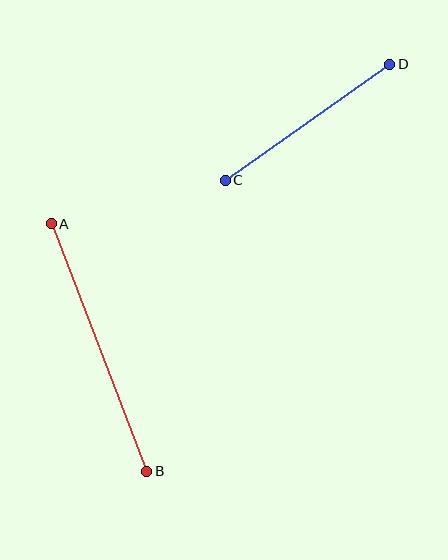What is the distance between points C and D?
The distance is approximately 201 pixels.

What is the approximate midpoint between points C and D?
The midpoint is at approximately (307, 122) pixels.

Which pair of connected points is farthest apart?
Points A and B are farthest apart.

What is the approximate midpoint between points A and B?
The midpoint is at approximately (99, 347) pixels.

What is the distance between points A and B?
The distance is approximately 265 pixels.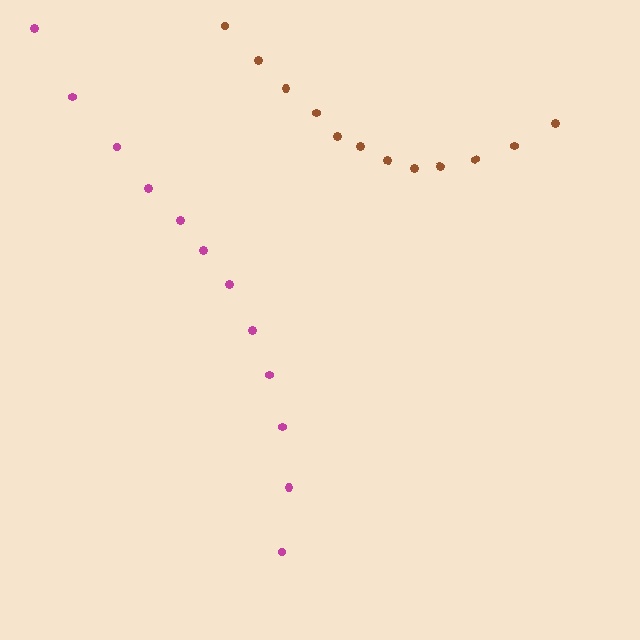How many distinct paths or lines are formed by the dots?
There are 2 distinct paths.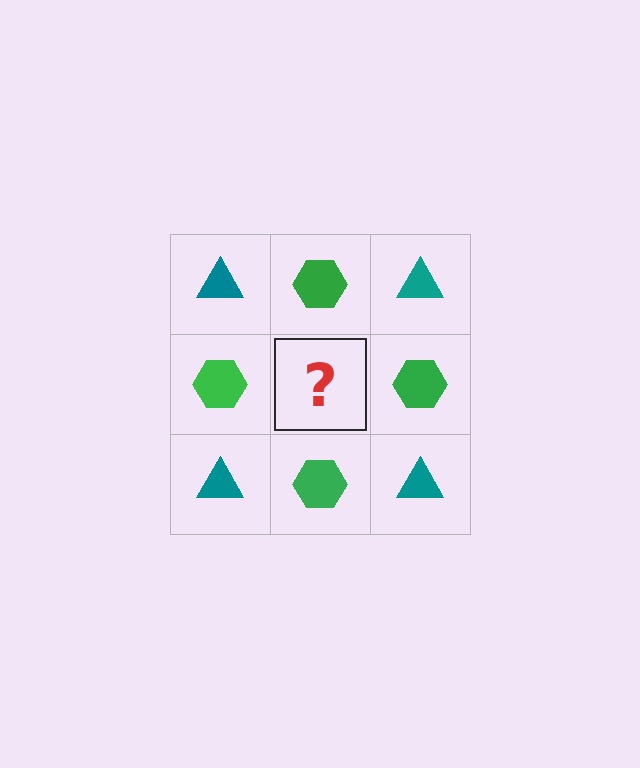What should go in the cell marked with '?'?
The missing cell should contain a teal triangle.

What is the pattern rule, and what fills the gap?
The rule is that it alternates teal triangle and green hexagon in a checkerboard pattern. The gap should be filled with a teal triangle.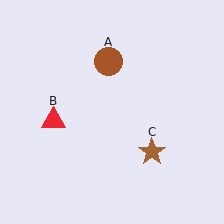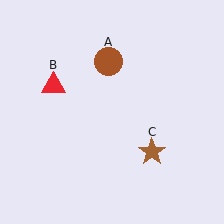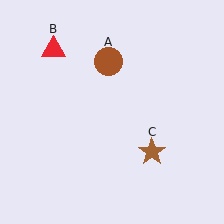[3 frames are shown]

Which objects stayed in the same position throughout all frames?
Brown circle (object A) and brown star (object C) remained stationary.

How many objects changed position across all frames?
1 object changed position: red triangle (object B).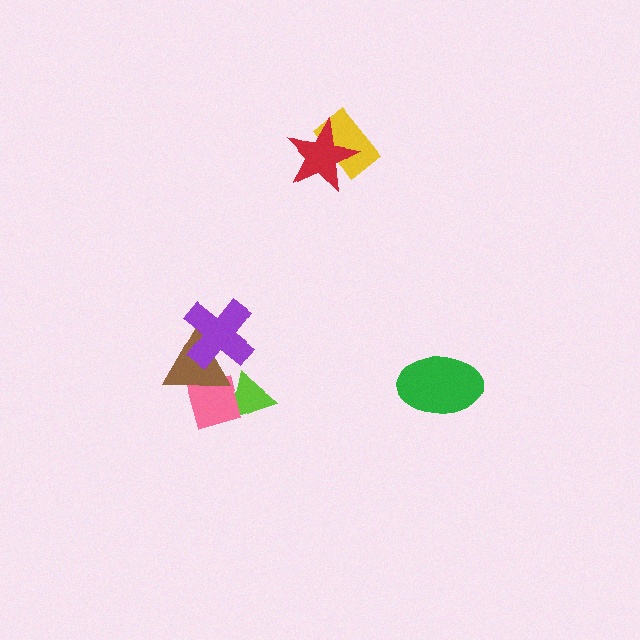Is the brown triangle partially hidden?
Yes, it is partially covered by another shape.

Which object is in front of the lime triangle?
The pink square is in front of the lime triangle.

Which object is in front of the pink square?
The brown triangle is in front of the pink square.